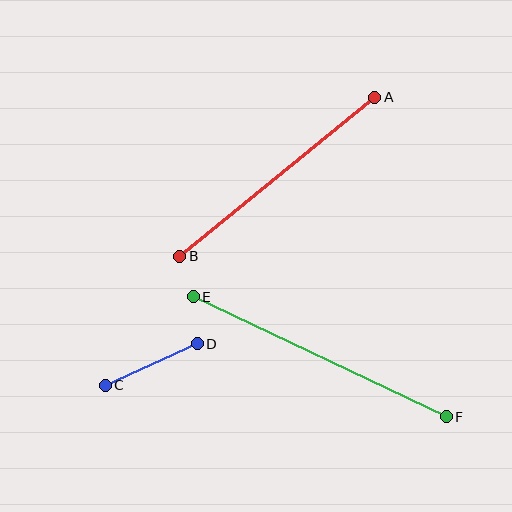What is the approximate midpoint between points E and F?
The midpoint is at approximately (320, 357) pixels.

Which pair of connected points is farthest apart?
Points E and F are farthest apart.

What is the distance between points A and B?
The distance is approximately 252 pixels.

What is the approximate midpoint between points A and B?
The midpoint is at approximately (277, 177) pixels.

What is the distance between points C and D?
The distance is approximately 101 pixels.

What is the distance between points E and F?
The distance is approximately 280 pixels.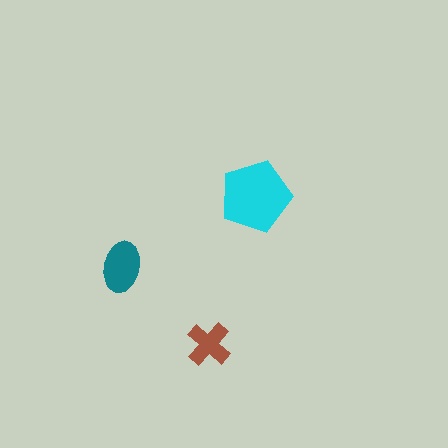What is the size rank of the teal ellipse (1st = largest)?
2nd.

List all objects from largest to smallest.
The cyan pentagon, the teal ellipse, the brown cross.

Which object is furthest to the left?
The teal ellipse is leftmost.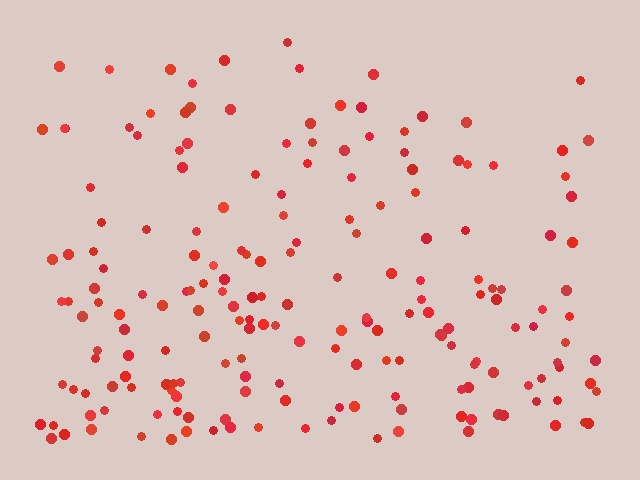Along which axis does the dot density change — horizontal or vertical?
Vertical.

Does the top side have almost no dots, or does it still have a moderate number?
Still a moderate number, just noticeably fewer than the bottom.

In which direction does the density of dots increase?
From top to bottom, with the bottom side densest.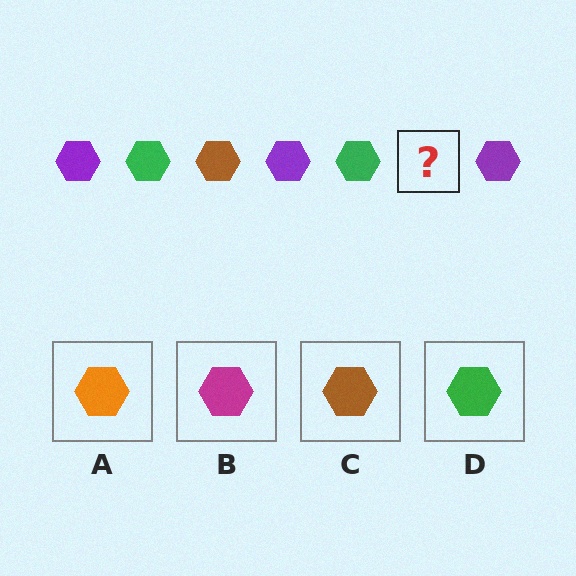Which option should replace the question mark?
Option C.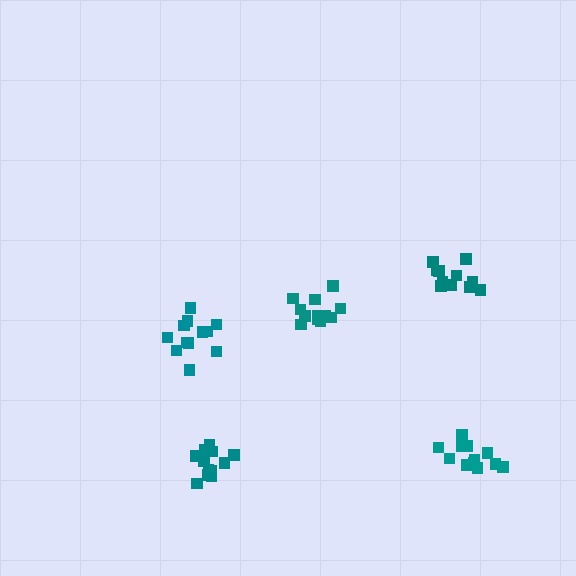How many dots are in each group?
Group 1: 13 dots, Group 2: 12 dots, Group 3: 12 dots, Group 4: 11 dots, Group 5: 12 dots (60 total).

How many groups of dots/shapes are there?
There are 5 groups.